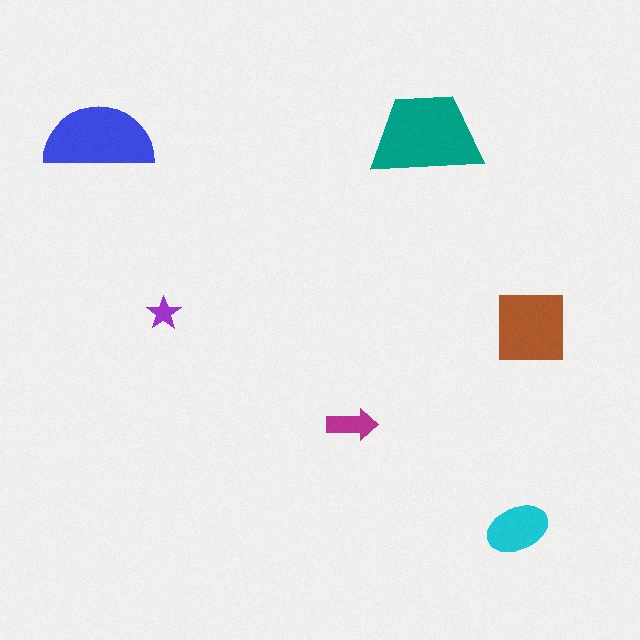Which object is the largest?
The teal trapezoid.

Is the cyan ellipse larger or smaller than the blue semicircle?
Smaller.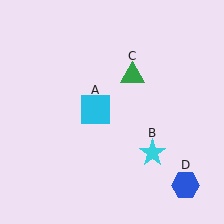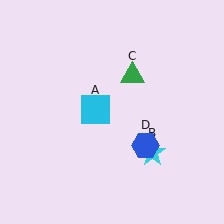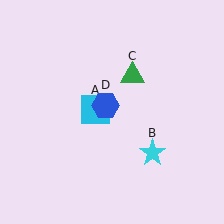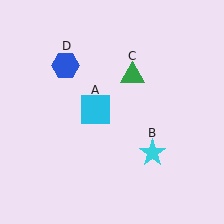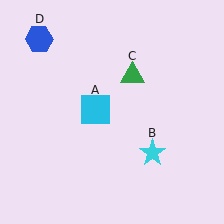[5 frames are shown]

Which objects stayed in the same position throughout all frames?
Cyan square (object A) and cyan star (object B) and green triangle (object C) remained stationary.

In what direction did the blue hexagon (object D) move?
The blue hexagon (object D) moved up and to the left.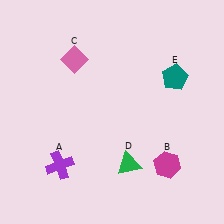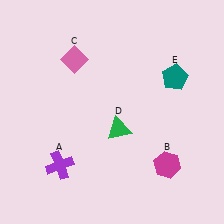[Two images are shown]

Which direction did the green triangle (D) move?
The green triangle (D) moved up.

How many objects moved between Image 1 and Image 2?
1 object moved between the two images.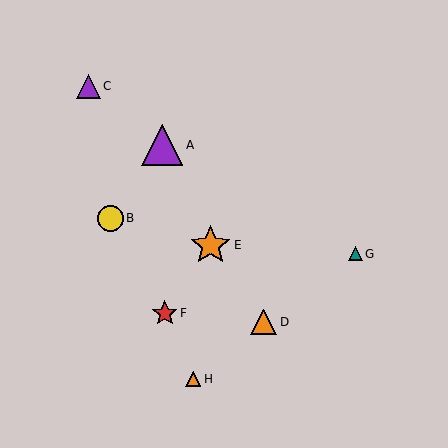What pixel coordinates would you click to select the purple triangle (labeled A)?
Click at (162, 145) to select the purple triangle A.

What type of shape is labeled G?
Shape G is a teal triangle.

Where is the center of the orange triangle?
The center of the orange triangle is at (193, 379).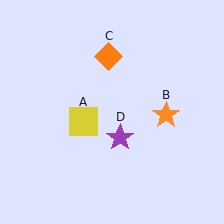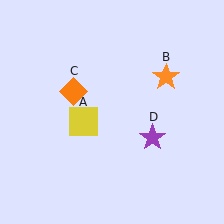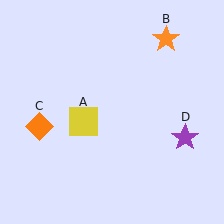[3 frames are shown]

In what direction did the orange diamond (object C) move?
The orange diamond (object C) moved down and to the left.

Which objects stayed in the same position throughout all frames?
Yellow square (object A) remained stationary.